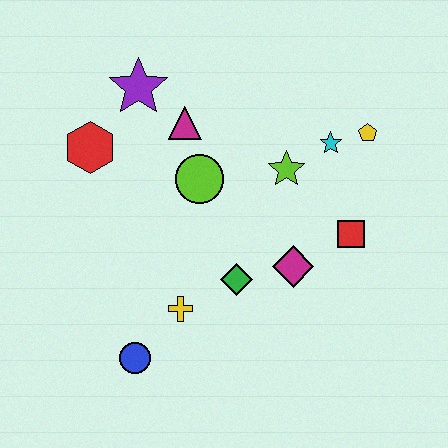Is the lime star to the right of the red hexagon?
Yes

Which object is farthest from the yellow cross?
The yellow pentagon is farthest from the yellow cross.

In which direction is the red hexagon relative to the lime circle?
The red hexagon is to the left of the lime circle.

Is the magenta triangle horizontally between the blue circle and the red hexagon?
No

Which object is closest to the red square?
The magenta diamond is closest to the red square.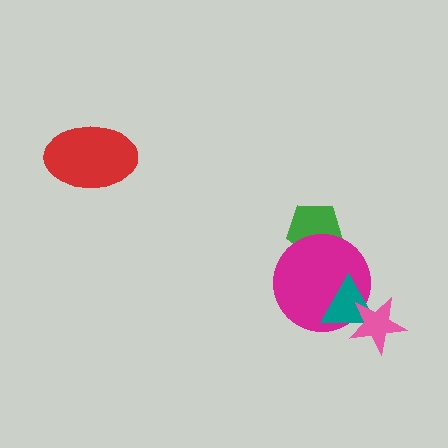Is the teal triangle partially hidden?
Yes, it is partially covered by another shape.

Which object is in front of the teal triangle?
The pink star is in front of the teal triangle.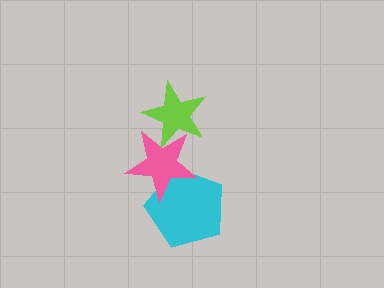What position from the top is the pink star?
The pink star is 2nd from the top.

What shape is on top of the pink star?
The lime star is on top of the pink star.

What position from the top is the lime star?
The lime star is 1st from the top.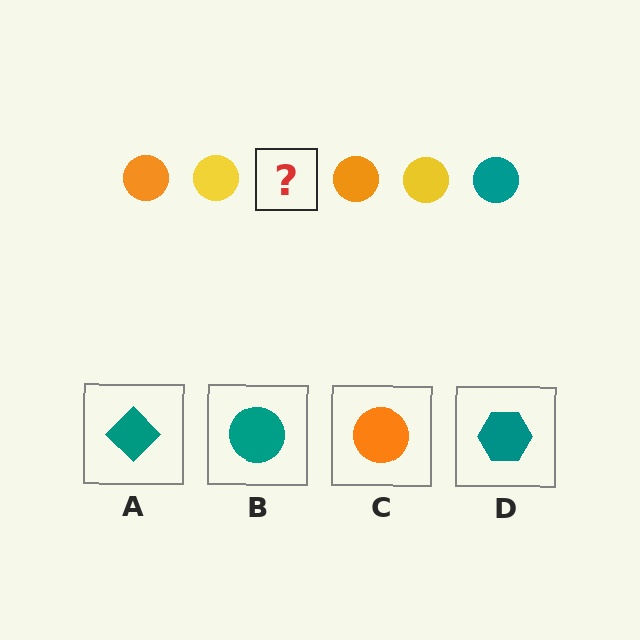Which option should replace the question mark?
Option B.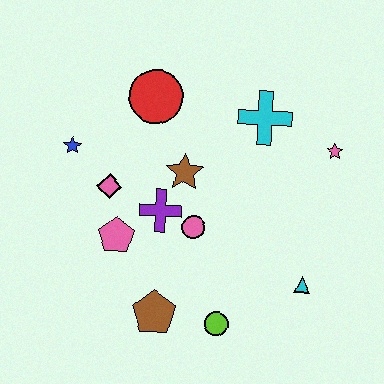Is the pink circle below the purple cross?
Yes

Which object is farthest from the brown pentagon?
The pink star is farthest from the brown pentagon.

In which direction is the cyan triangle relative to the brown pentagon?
The cyan triangle is to the right of the brown pentagon.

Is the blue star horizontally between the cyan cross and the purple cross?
No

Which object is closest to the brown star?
The purple cross is closest to the brown star.